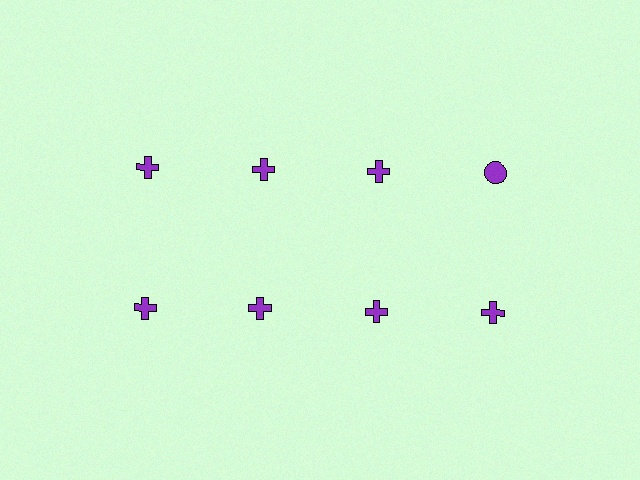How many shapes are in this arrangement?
There are 8 shapes arranged in a grid pattern.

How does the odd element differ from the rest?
It has a different shape: circle instead of cross.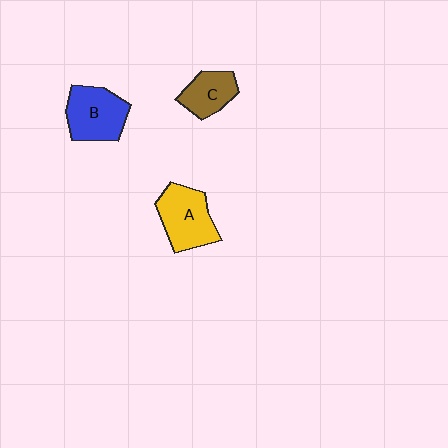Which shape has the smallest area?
Shape C (brown).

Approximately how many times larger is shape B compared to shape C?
Approximately 1.4 times.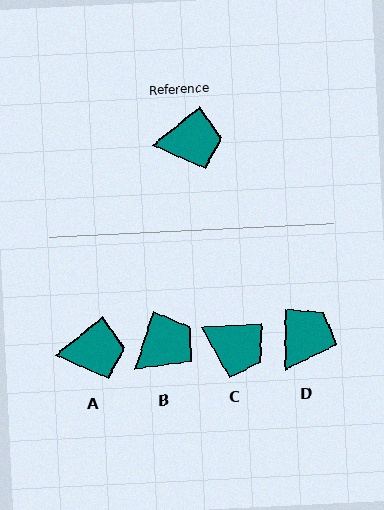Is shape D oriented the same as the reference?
No, it is off by about 50 degrees.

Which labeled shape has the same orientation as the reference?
A.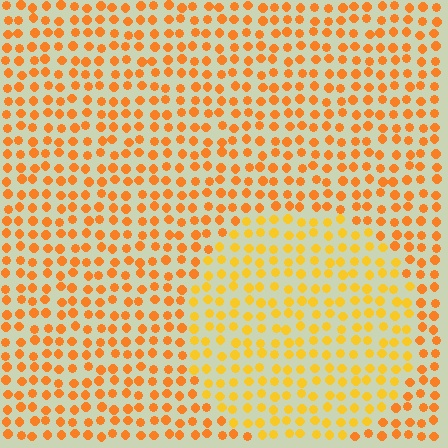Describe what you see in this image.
The image is filled with small orange elements in a uniform arrangement. A circle-shaped region is visible where the elements are tinted to a slightly different hue, forming a subtle color boundary.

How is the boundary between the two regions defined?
The boundary is defined purely by a slight shift in hue (about 21 degrees). Spacing, size, and orientation are identical on both sides.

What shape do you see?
I see a circle.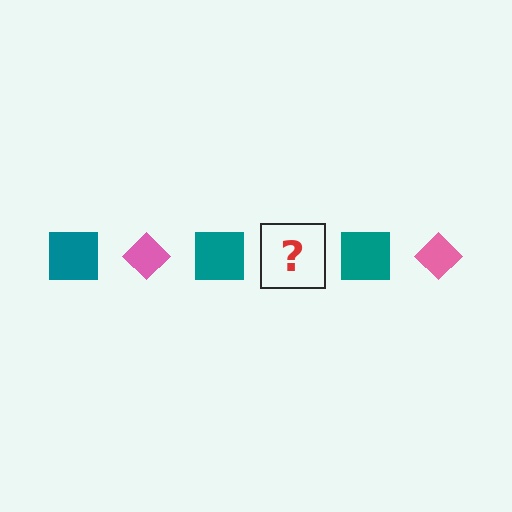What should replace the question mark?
The question mark should be replaced with a pink diamond.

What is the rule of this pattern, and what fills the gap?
The rule is that the pattern alternates between teal square and pink diamond. The gap should be filled with a pink diamond.